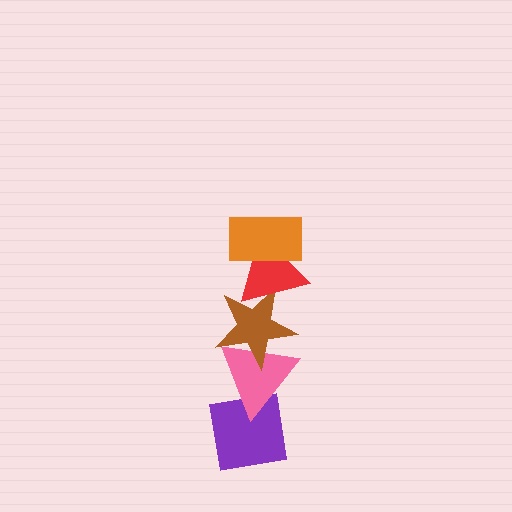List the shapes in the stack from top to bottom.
From top to bottom: the orange rectangle, the red triangle, the brown star, the pink triangle, the purple square.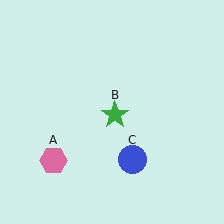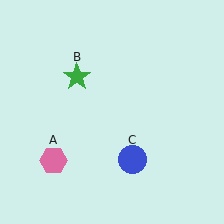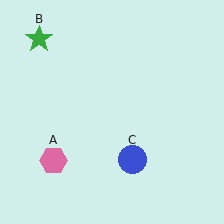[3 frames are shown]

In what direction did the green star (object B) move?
The green star (object B) moved up and to the left.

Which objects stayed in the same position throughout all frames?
Pink hexagon (object A) and blue circle (object C) remained stationary.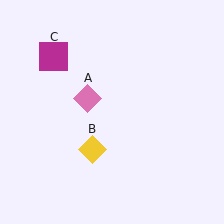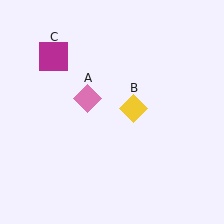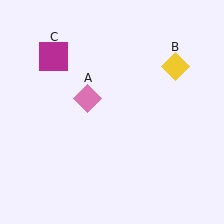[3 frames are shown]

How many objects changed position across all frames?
1 object changed position: yellow diamond (object B).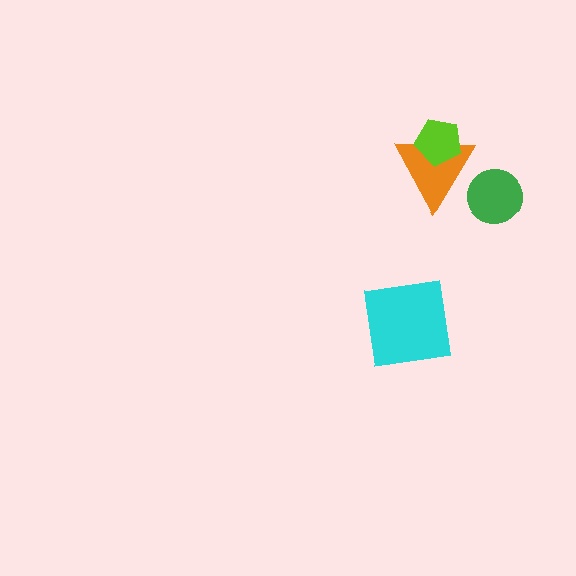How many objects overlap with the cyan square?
0 objects overlap with the cyan square.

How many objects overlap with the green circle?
1 object overlaps with the green circle.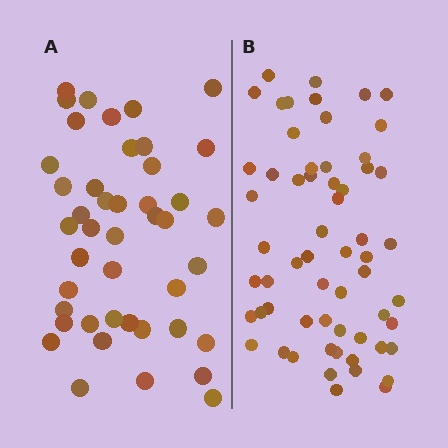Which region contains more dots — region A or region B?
Region B (the right region) has more dots.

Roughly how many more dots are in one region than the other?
Region B has approximately 15 more dots than region A.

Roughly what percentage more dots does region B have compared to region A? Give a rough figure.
About 35% more.